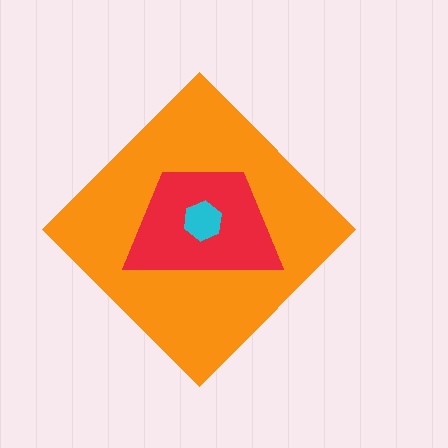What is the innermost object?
The cyan hexagon.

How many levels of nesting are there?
3.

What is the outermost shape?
The orange diamond.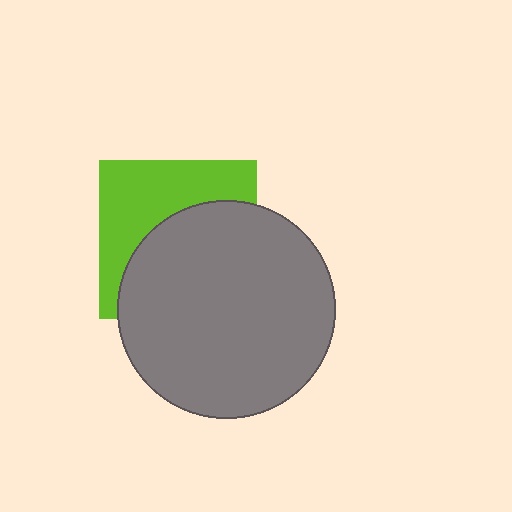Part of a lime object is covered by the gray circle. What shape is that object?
It is a square.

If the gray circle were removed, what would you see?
You would see the complete lime square.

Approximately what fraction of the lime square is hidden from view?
Roughly 56% of the lime square is hidden behind the gray circle.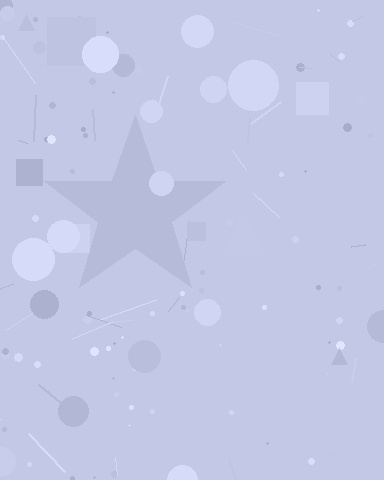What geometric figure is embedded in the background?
A star is embedded in the background.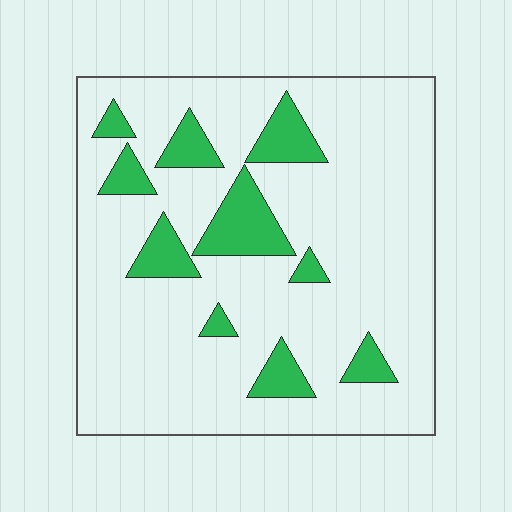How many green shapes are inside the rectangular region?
10.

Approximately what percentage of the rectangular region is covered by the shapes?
Approximately 15%.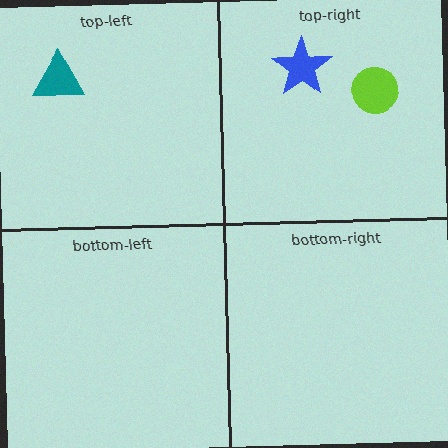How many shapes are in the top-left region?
1.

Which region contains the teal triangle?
The top-left region.